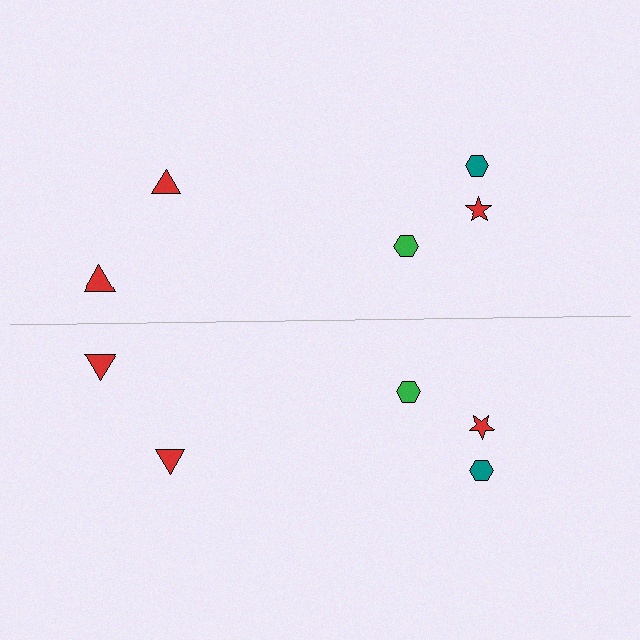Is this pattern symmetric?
Yes, this pattern has bilateral (reflection) symmetry.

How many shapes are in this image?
There are 10 shapes in this image.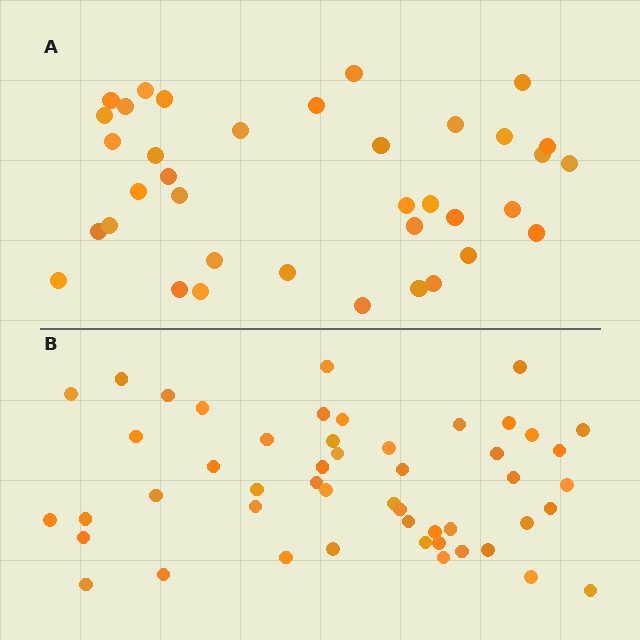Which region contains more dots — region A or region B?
Region B (the bottom region) has more dots.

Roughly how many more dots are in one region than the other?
Region B has approximately 15 more dots than region A.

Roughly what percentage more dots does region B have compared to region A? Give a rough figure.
About 35% more.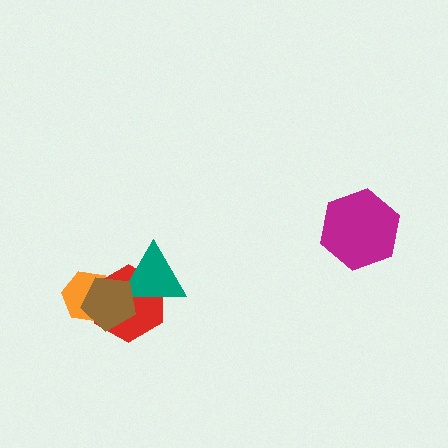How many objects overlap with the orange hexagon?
2 objects overlap with the orange hexagon.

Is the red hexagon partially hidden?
Yes, it is partially covered by another shape.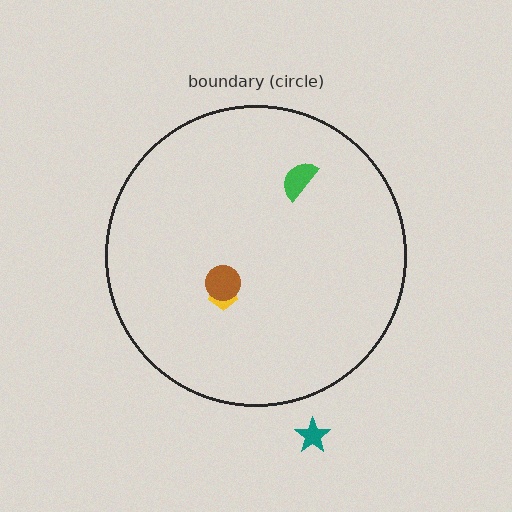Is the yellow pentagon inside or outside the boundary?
Inside.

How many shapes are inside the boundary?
3 inside, 1 outside.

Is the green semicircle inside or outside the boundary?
Inside.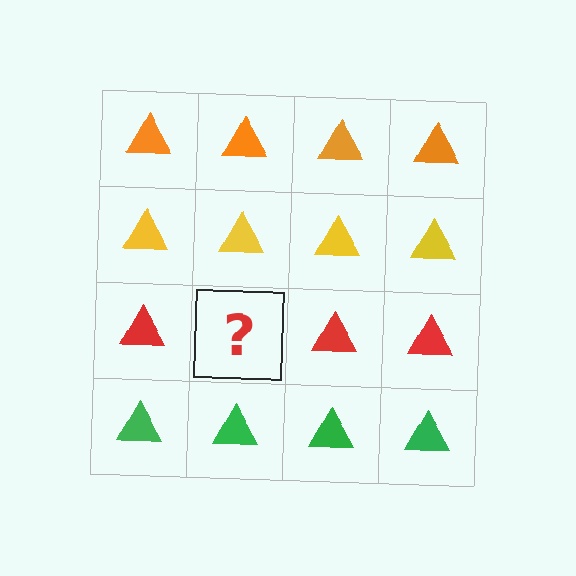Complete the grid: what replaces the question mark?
The question mark should be replaced with a red triangle.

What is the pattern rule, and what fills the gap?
The rule is that each row has a consistent color. The gap should be filled with a red triangle.